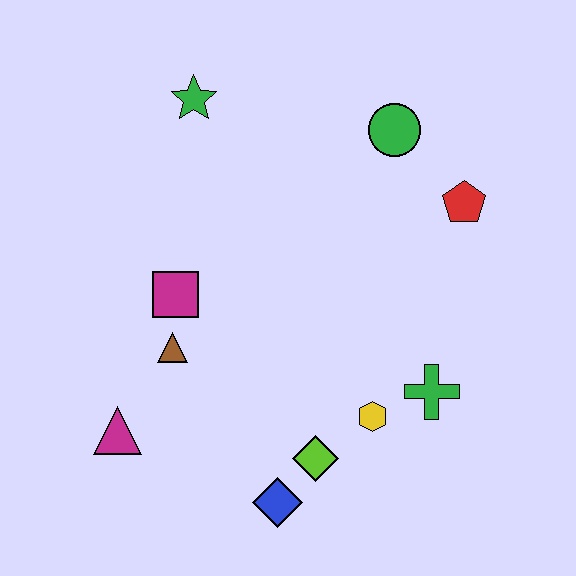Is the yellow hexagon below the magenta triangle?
No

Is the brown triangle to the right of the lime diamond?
No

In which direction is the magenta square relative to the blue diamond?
The magenta square is above the blue diamond.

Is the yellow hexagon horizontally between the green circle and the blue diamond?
Yes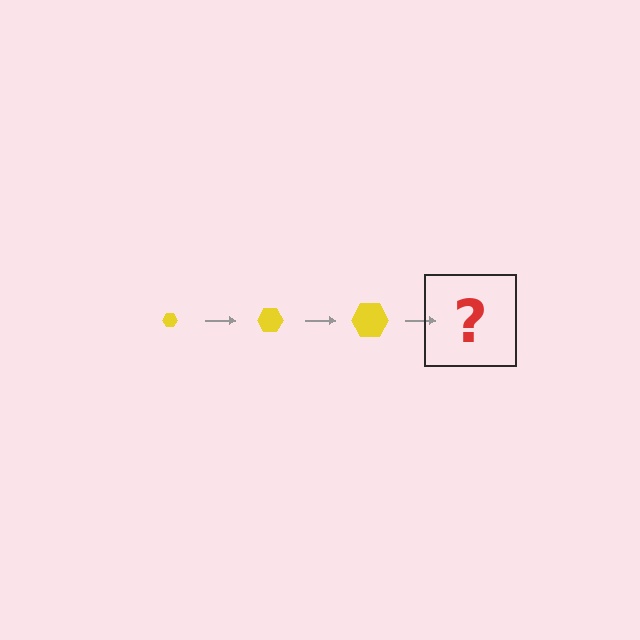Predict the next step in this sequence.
The next step is a yellow hexagon, larger than the previous one.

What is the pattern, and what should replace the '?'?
The pattern is that the hexagon gets progressively larger each step. The '?' should be a yellow hexagon, larger than the previous one.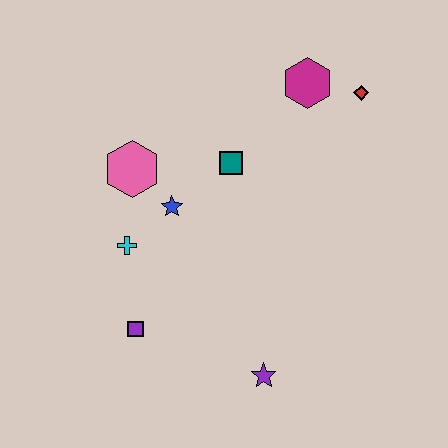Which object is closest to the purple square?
The cyan cross is closest to the purple square.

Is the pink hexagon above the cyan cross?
Yes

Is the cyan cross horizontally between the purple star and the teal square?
No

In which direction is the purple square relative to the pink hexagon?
The purple square is below the pink hexagon.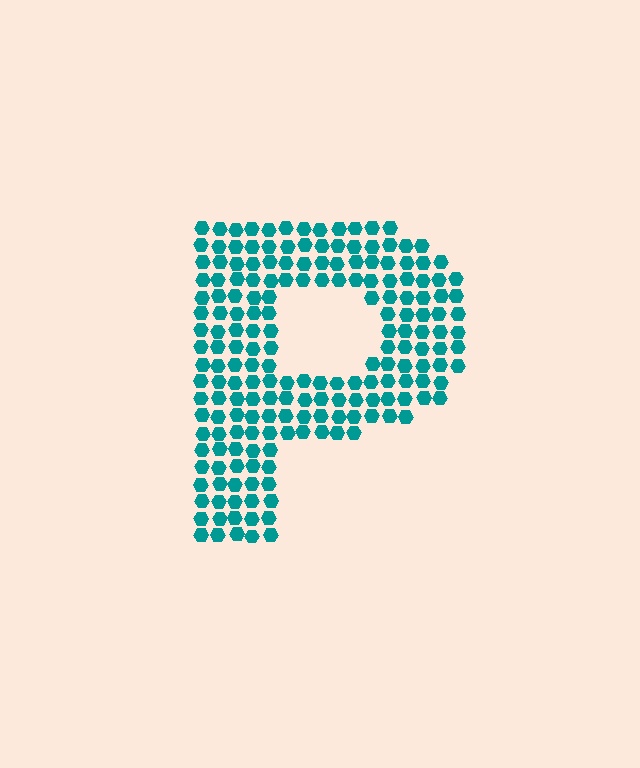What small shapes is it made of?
It is made of small hexagons.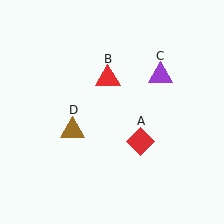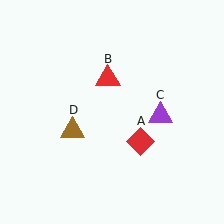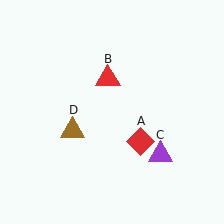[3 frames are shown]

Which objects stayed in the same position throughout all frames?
Red diamond (object A) and red triangle (object B) and brown triangle (object D) remained stationary.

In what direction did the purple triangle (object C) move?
The purple triangle (object C) moved down.